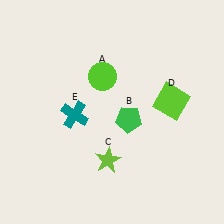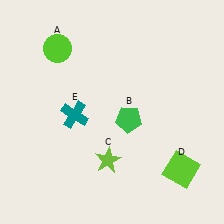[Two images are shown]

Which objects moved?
The objects that moved are: the lime circle (A), the lime square (D).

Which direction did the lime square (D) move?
The lime square (D) moved down.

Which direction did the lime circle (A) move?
The lime circle (A) moved left.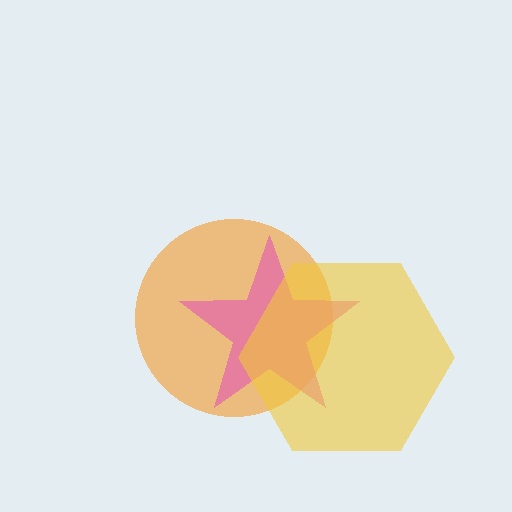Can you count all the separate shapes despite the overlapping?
Yes, there are 3 separate shapes.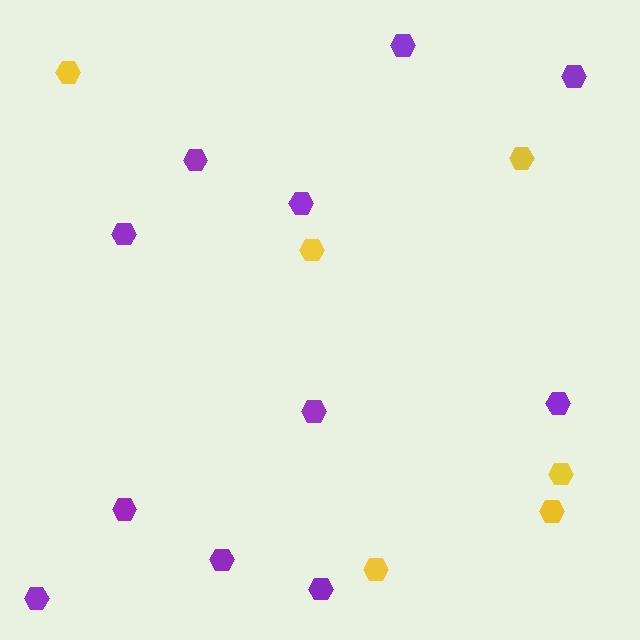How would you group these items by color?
There are 2 groups: one group of purple hexagons (11) and one group of yellow hexagons (6).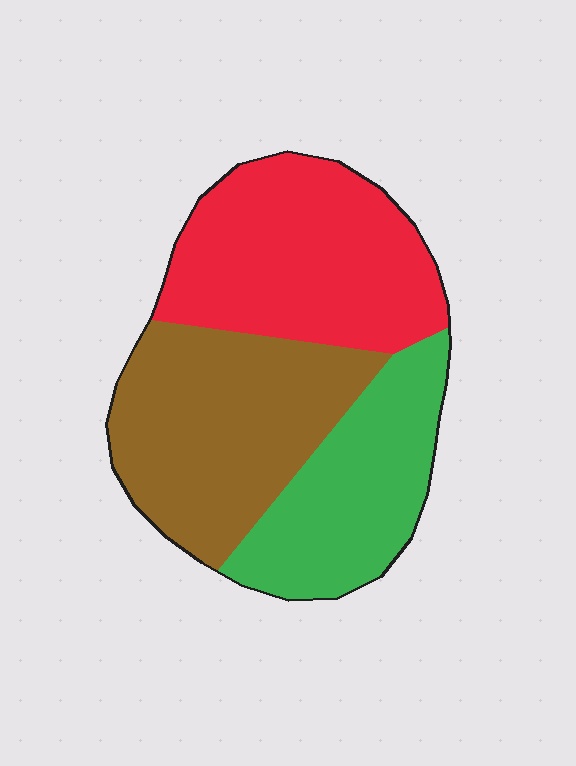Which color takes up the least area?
Green, at roughly 25%.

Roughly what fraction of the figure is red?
Red covers around 35% of the figure.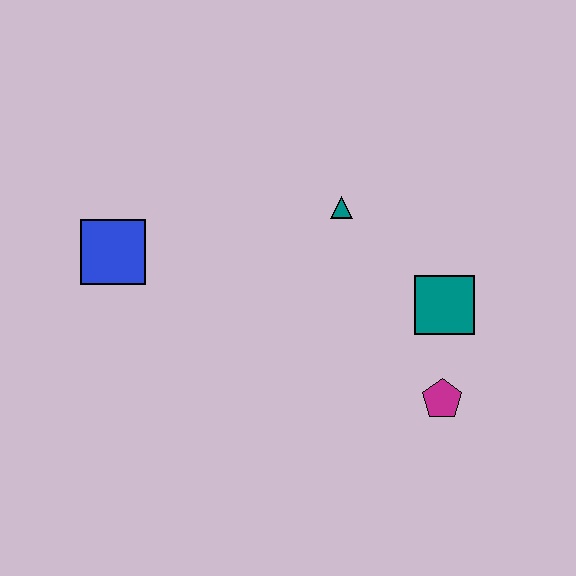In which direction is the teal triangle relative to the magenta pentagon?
The teal triangle is above the magenta pentagon.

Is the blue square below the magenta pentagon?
No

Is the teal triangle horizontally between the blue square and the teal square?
Yes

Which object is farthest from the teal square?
The blue square is farthest from the teal square.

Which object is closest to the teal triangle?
The teal square is closest to the teal triangle.